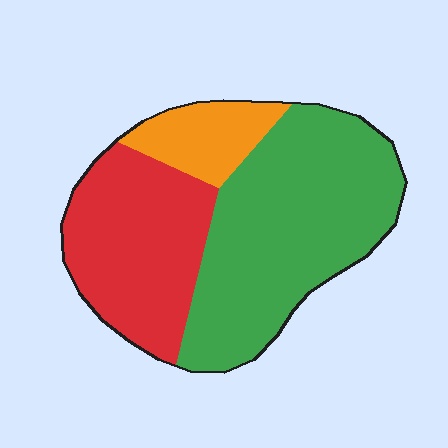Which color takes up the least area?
Orange, at roughly 15%.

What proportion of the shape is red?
Red takes up about one third (1/3) of the shape.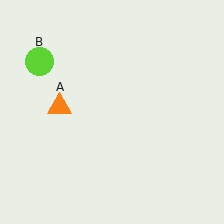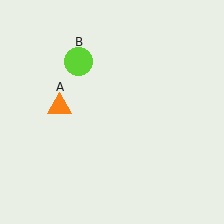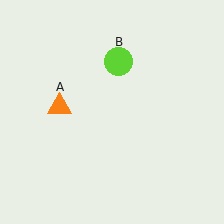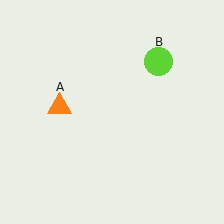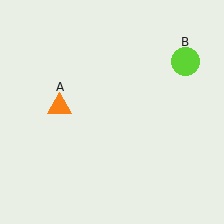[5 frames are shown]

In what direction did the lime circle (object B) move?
The lime circle (object B) moved right.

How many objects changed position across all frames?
1 object changed position: lime circle (object B).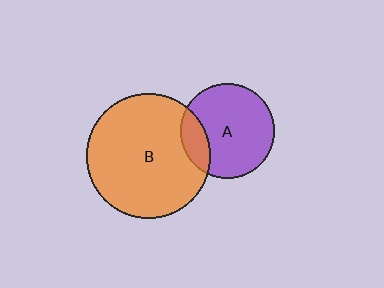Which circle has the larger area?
Circle B (orange).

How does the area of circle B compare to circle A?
Approximately 1.7 times.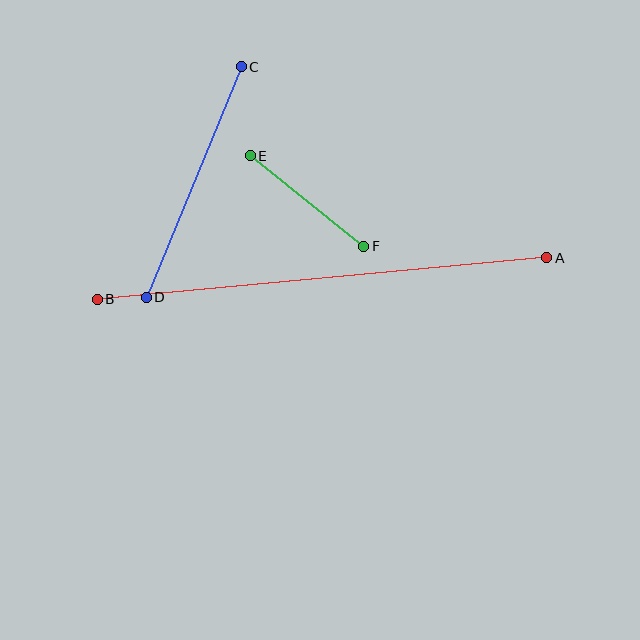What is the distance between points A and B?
The distance is approximately 451 pixels.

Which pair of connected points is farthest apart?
Points A and B are farthest apart.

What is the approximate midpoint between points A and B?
The midpoint is at approximately (322, 279) pixels.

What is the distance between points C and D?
The distance is approximately 249 pixels.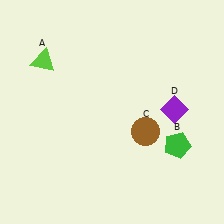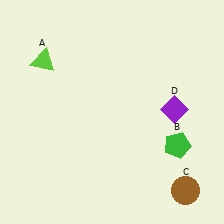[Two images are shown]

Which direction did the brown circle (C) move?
The brown circle (C) moved down.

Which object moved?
The brown circle (C) moved down.